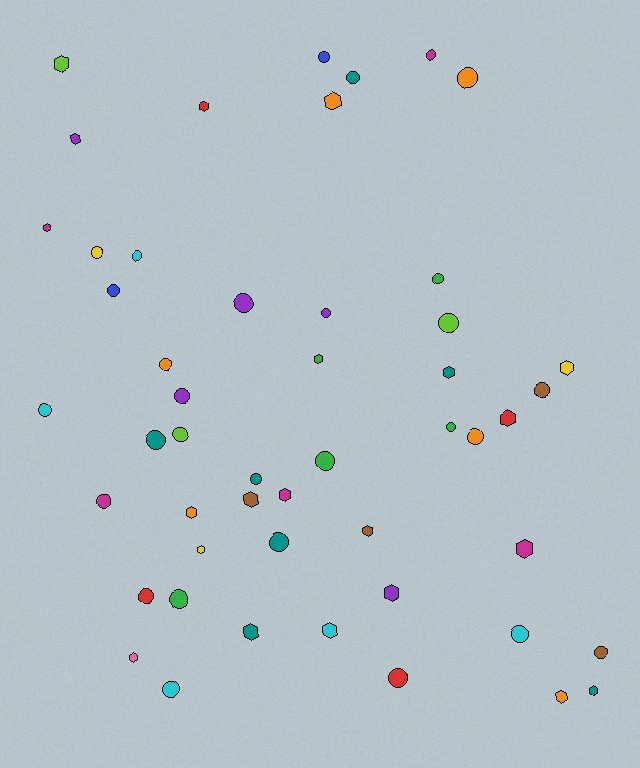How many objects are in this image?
There are 50 objects.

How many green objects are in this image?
There are 5 green objects.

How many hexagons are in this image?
There are 21 hexagons.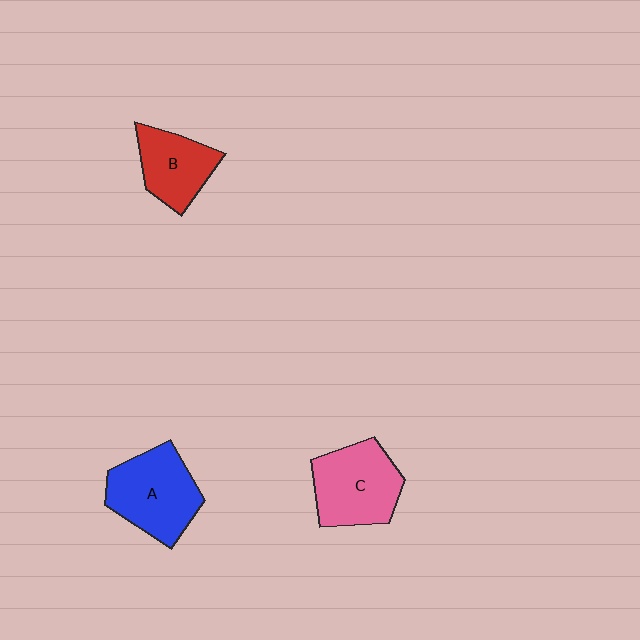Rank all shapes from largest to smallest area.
From largest to smallest: A (blue), C (pink), B (red).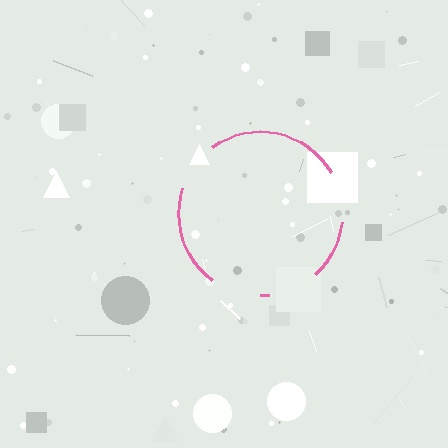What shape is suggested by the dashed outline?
The dashed outline suggests a circle.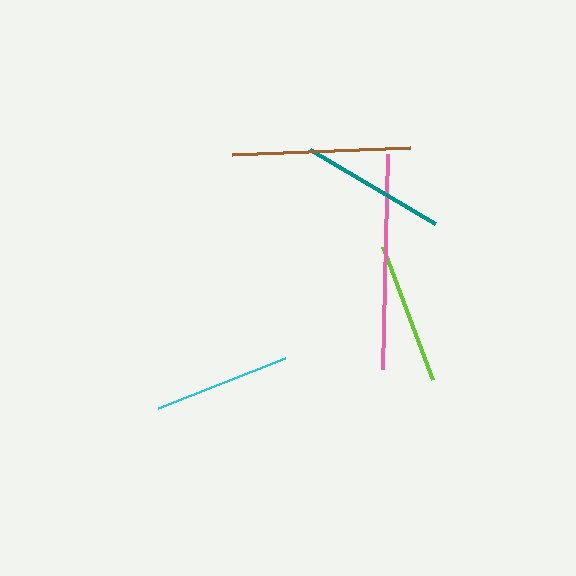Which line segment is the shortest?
The cyan line is the shortest at approximately 137 pixels.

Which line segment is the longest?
The pink line is the longest at approximately 215 pixels.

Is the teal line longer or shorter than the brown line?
The brown line is longer than the teal line.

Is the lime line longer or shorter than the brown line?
The brown line is longer than the lime line.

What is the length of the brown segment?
The brown segment is approximately 178 pixels long.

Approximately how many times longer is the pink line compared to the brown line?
The pink line is approximately 1.2 times the length of the brown line.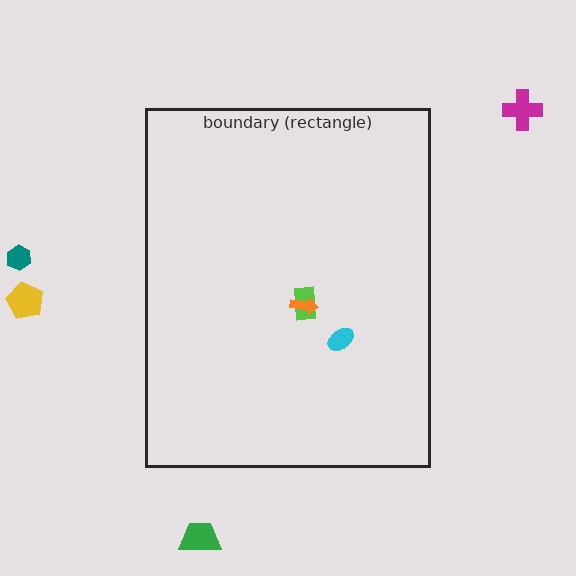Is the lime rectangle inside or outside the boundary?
Inside.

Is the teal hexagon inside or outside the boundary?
Outside.